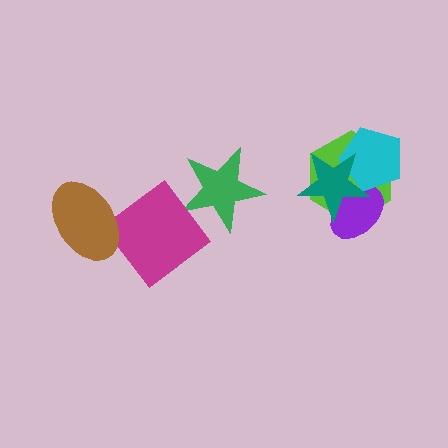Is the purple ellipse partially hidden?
Yes, it is partially covered by another shape.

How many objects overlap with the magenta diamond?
1 object overlaps with the magenta diamond.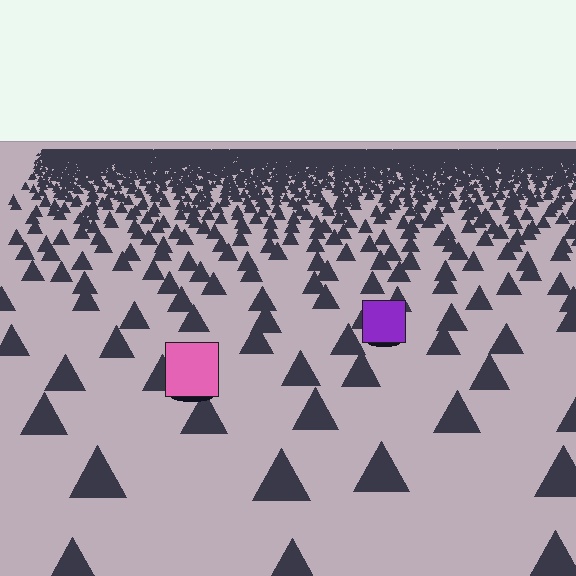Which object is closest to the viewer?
The pink square is closest. The texture marks near it are larger and more spread out.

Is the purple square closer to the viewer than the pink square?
No. The pink square is closer — you can tell from the texture gradient: the ground texture is coarser near it.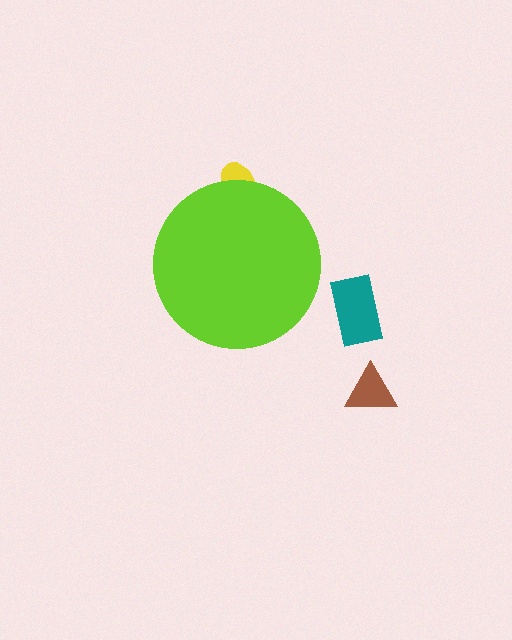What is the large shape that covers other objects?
A lime circle.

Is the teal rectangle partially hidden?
No, the teal rectangle is fully visible.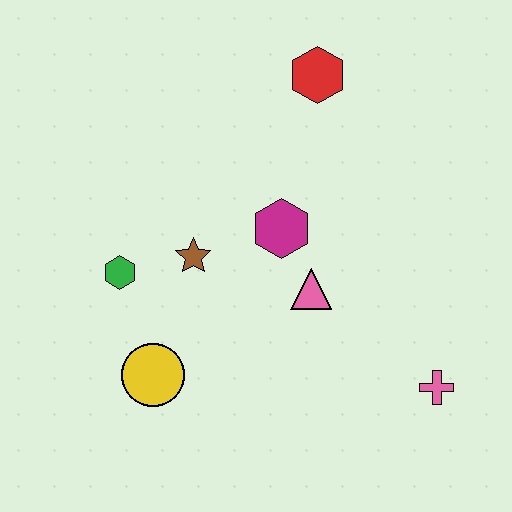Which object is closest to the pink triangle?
The magenta hexagon is closest to the pink triangle.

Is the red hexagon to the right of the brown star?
Yes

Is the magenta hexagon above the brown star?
Yes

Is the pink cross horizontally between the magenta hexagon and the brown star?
No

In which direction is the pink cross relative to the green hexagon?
The pink cross is to the right of the green hexagon.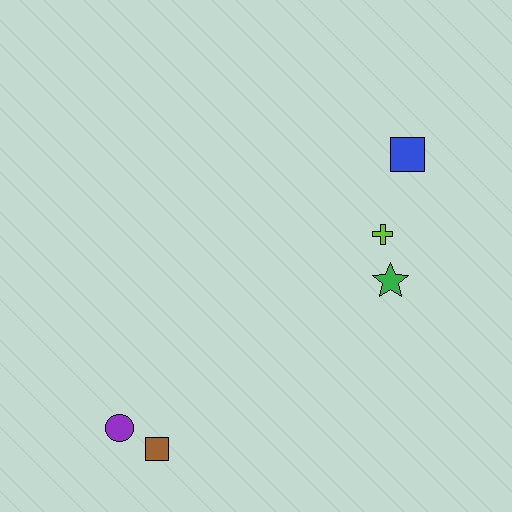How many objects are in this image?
There are 5 objects.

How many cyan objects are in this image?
There are no cyan objects.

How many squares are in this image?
There are 2 squares.